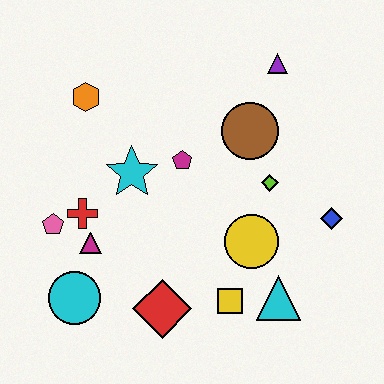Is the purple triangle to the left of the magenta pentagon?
No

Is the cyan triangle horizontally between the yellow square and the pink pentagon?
No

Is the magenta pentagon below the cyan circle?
No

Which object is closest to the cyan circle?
The magenta triangle is closest to the cyan circle.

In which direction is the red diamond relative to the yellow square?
The red diamond is to the left of the yellow square.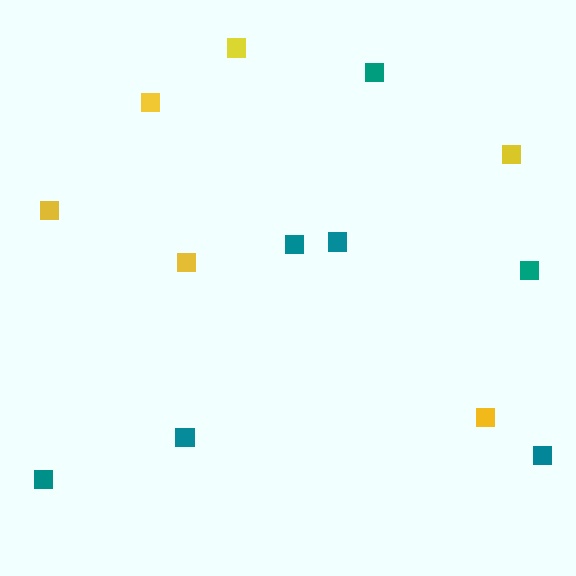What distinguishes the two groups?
There are 2 groups: one group of yellow squares (6) and one group of teal squares (7).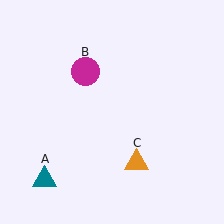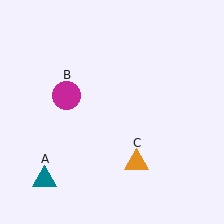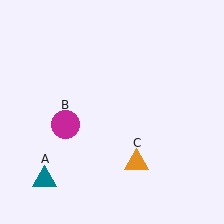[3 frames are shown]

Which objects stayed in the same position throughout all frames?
Teal triangle (object A) and orange triangle (object C) remained stationary.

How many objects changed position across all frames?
1 object changed position: magenta circle (object B).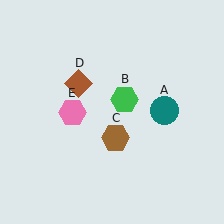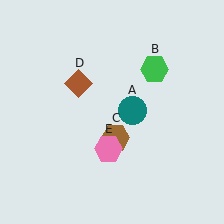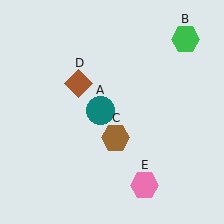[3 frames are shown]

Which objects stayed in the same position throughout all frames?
Brown hexagon (object C) and brown diamond (object D) remained stationary.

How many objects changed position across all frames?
3 objects changed position: teal circle (object A), green hexagon (object B), pink hexagon (object E).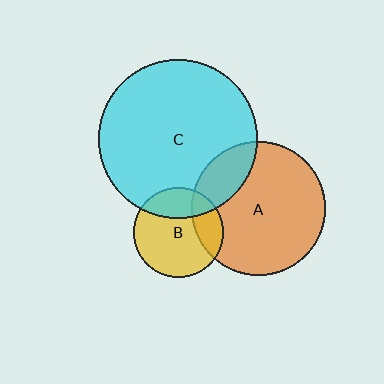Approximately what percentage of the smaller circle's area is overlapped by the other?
Approximately 20%.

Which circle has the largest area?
Circle C (cyan).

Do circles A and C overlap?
Yes.